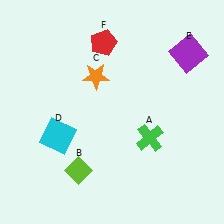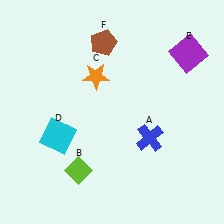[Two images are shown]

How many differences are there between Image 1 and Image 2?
There are 2 differences between the two images.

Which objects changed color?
A changed from green to blue. F changed from red to brown.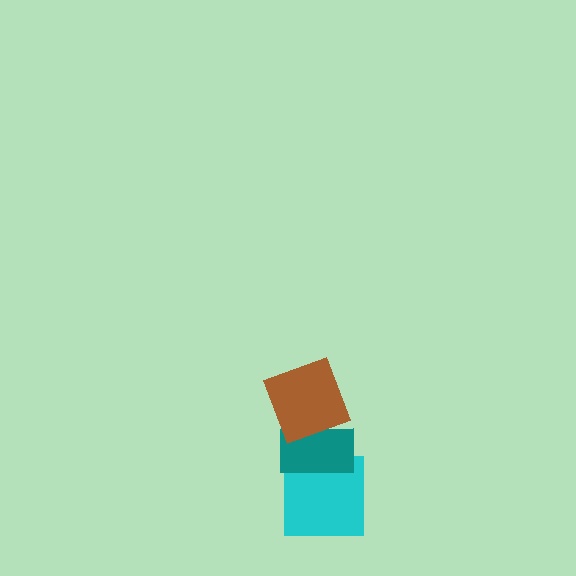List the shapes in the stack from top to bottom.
From top to bottom: the brown square, the teal rectangle, the cyan square.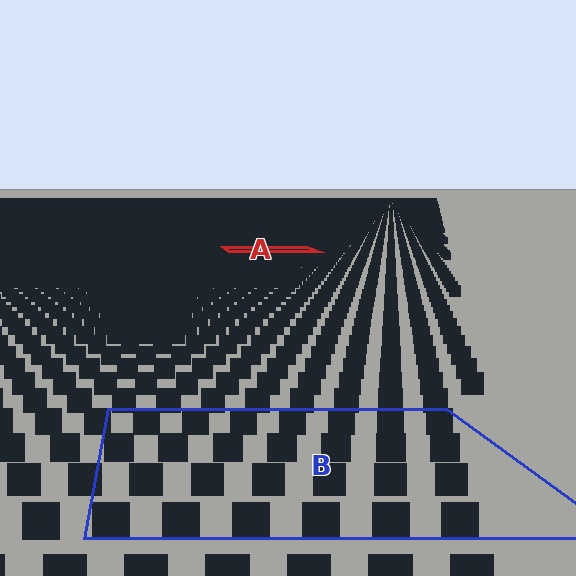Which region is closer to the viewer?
Region B is closer. The texture elements there are larger and more spread out.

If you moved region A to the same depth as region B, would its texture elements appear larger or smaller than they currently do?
They would appear larger. At a closer depth, the same texture elements are projected at a bigger on-screen size.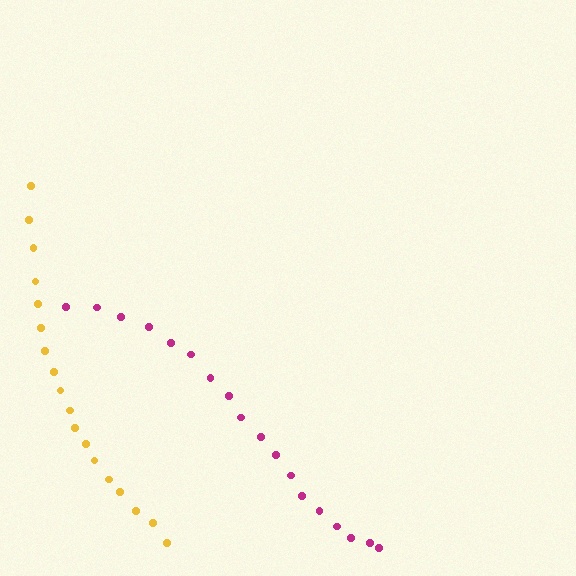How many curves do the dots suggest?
There are 2 distinct paths.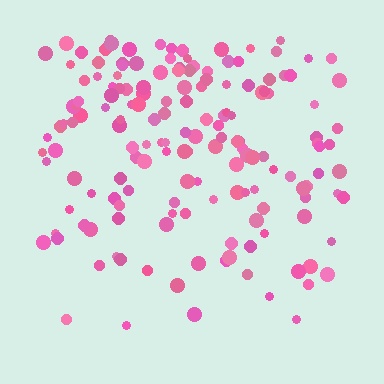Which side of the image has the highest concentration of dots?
The top.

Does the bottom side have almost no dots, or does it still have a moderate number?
Still a moderate number, just noticeably fewer than the top.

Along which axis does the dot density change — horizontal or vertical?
Vertical.